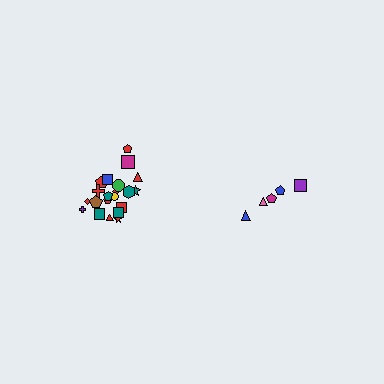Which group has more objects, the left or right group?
The left group.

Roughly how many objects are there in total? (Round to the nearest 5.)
Roughly 25 objects in total.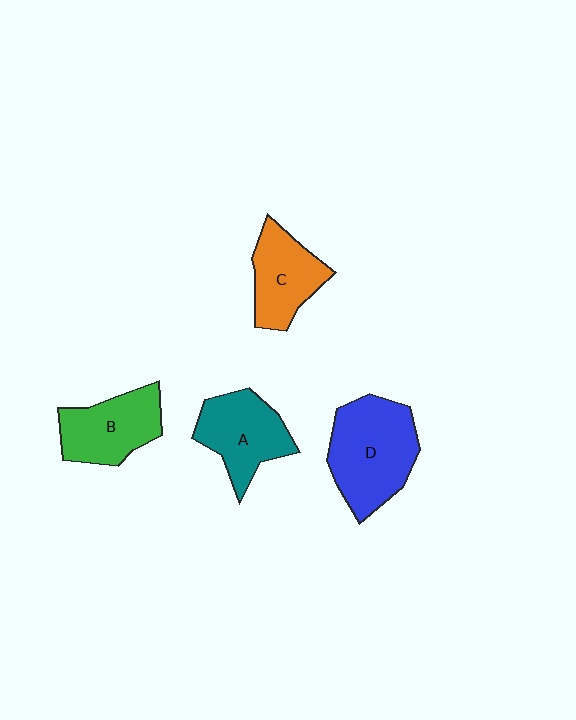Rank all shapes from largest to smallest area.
From largest to smallest: D (blue), A (teal), B (green), C (orange).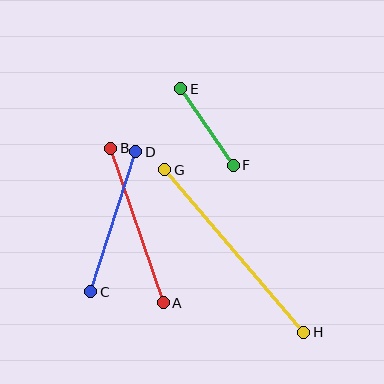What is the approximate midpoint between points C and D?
The midpoint is at approximately (113, 222) pixels.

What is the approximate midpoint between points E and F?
The midpoint is at approximately (207, 127) pixels.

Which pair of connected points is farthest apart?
Points G and H are farthest apart.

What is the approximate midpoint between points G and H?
The midpoint is at approximately (234, 251) pixels.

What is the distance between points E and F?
The distance is approximately 93 pixels.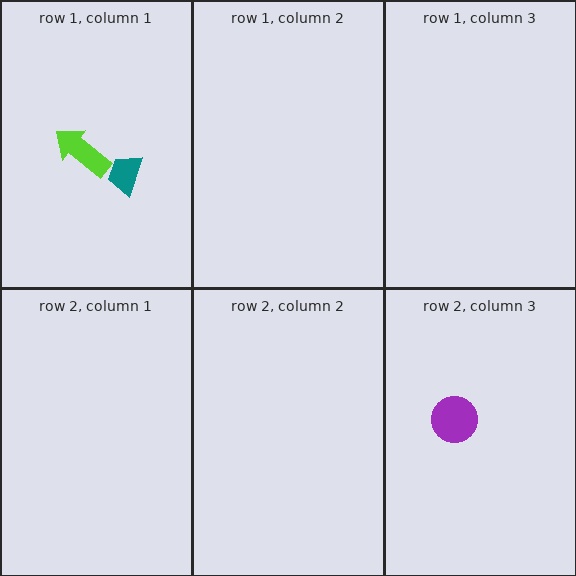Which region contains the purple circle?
The row 2, column 3 region.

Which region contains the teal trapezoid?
The row 1, column 1 region.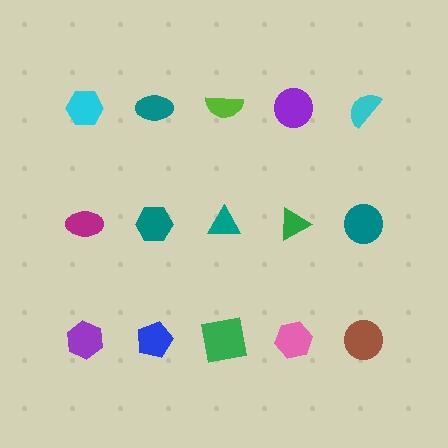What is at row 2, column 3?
A teal triangle.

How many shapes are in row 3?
5 shapes.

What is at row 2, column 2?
A teal hexagon.